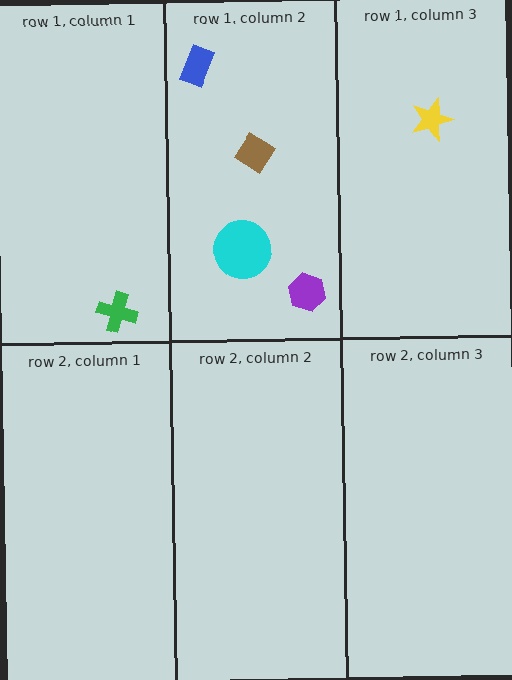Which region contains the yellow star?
The row 1, column 3 region.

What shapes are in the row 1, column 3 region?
The yellow star.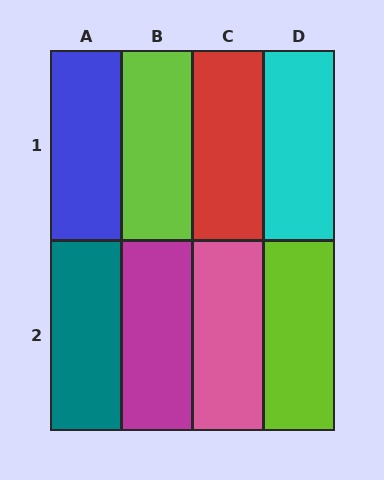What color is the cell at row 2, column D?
Lime.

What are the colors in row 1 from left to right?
Blue, lime, red, cyan.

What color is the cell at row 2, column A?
Teal.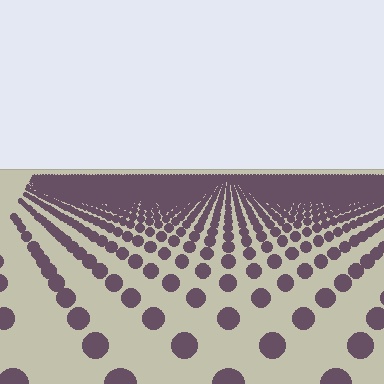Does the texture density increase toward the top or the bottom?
Density increases toward the top.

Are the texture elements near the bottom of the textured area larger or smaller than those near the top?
Larger. Near the bottom, elements are closer to the viewer and appear at a bigger on-screen size.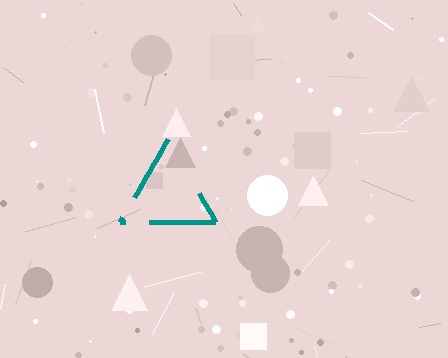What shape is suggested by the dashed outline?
The dashed outline suggests a triangle.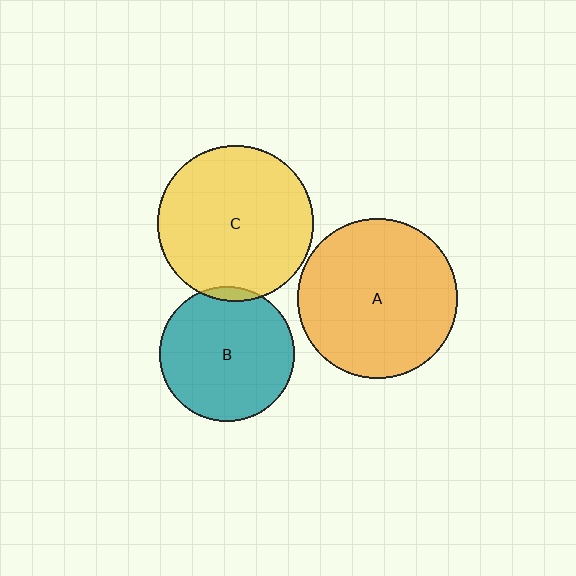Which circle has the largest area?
Circle A (orange).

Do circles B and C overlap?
Yes.